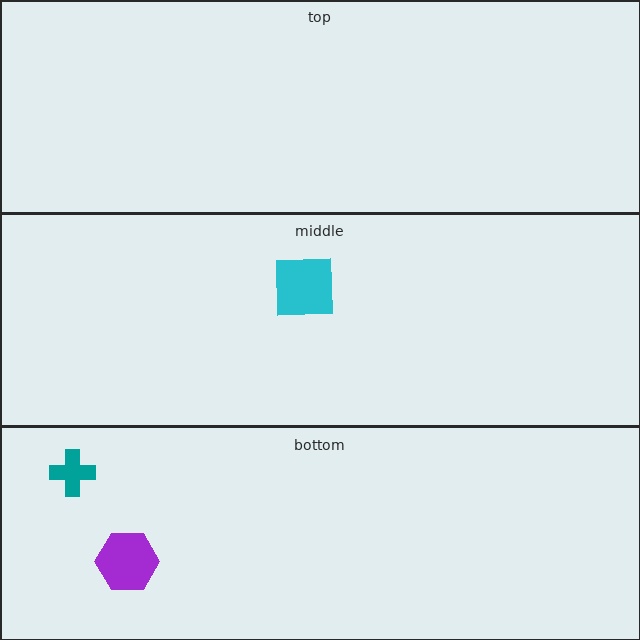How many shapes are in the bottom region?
2.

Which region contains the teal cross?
The bottom region.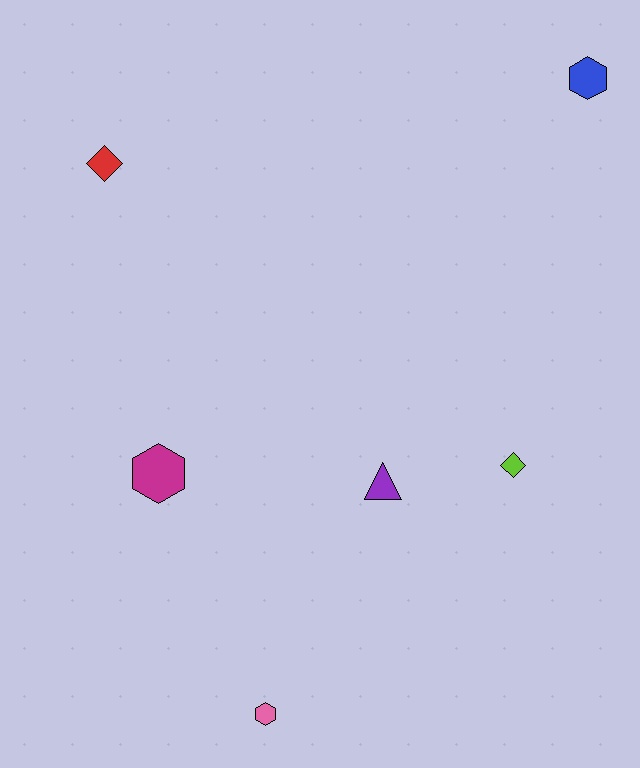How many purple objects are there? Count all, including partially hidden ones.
There is 1 purple object.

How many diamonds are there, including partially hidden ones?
There are 2 diamonds.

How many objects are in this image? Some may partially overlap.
There are 6 objects.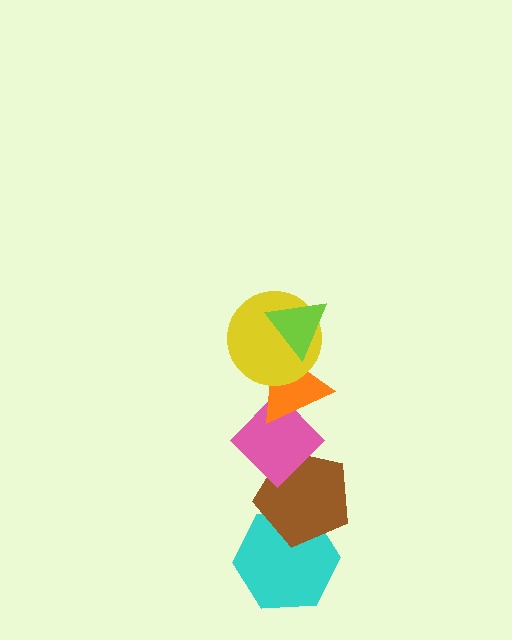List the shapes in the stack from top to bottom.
From top to bottom: the lime triangle, the yellow circle, the orange triangle, the pink diamond, the brown pentagon, the cyan hexagon.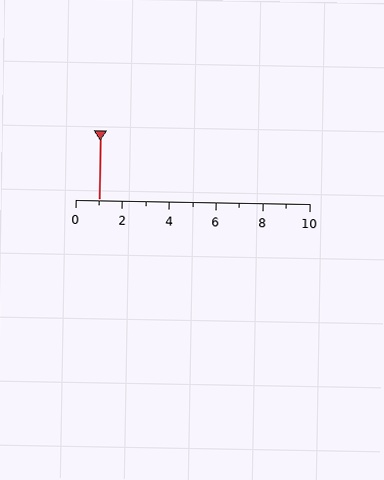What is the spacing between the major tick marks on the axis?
The major ticks are spaced 2 apart.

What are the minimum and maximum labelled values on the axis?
The axis runs from 0 to 10.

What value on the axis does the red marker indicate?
The marker indicates approximately 1.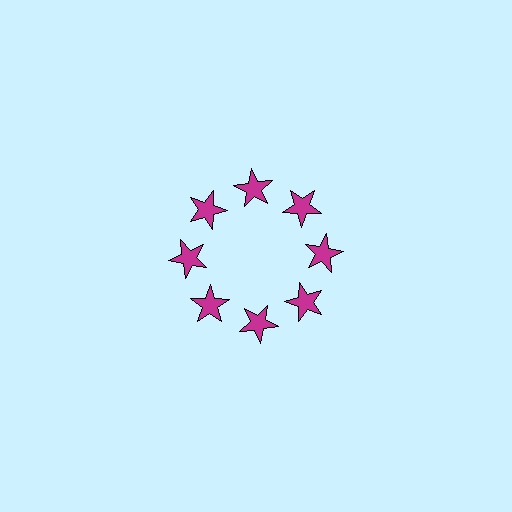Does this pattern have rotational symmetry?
Yes, this pattern has 8-fold rotational symmetry. It looks the same after rotating 45 degrees around the center.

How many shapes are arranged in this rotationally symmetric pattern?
There are 8 shapes, arranged in 8 groups of 1.